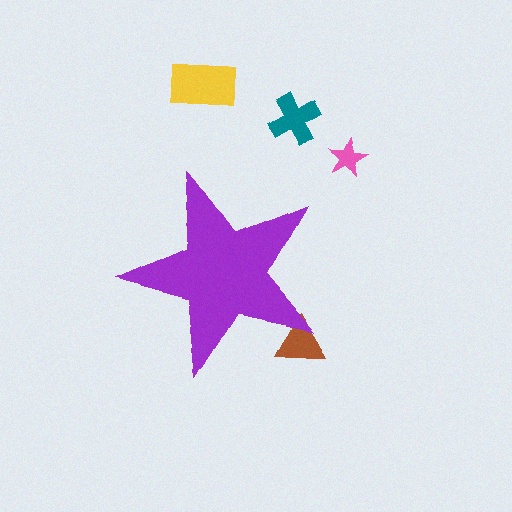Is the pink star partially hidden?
No, the pink star is fully visible.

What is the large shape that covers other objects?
A purple star.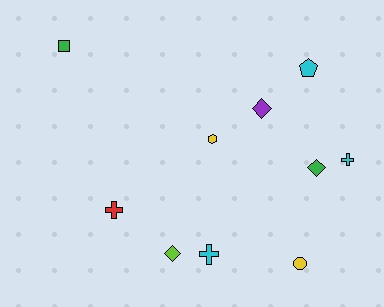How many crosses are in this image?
There are 3 crosses.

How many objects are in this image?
There are 10 objects.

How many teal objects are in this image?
There are no teal objects.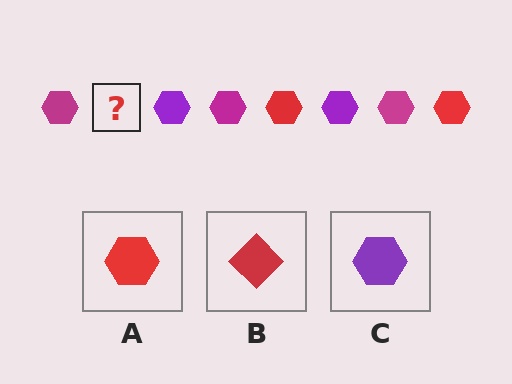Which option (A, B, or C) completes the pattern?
A.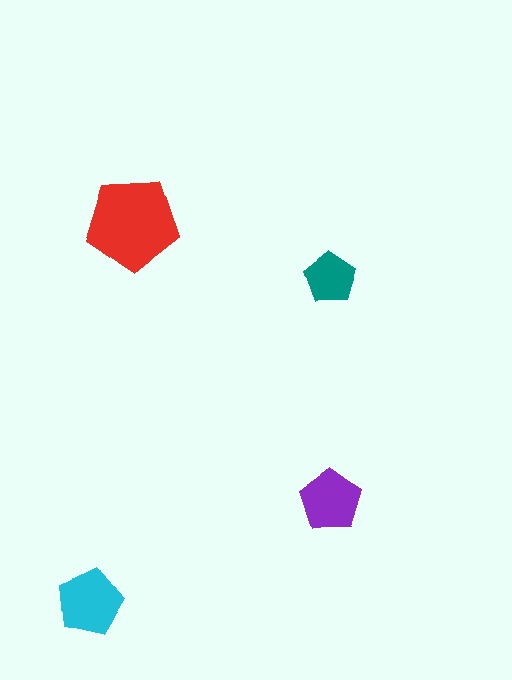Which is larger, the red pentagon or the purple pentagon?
The red one.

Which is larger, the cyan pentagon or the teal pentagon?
The cyan one.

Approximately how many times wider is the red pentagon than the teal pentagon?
About 2 times wider.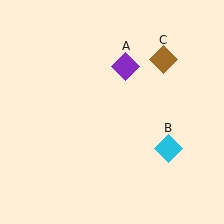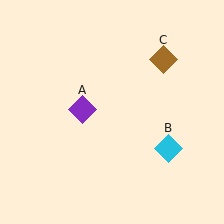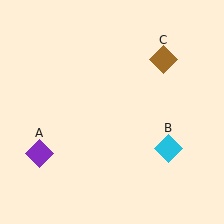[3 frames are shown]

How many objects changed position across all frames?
1 object changed position: purple diamond (object A).